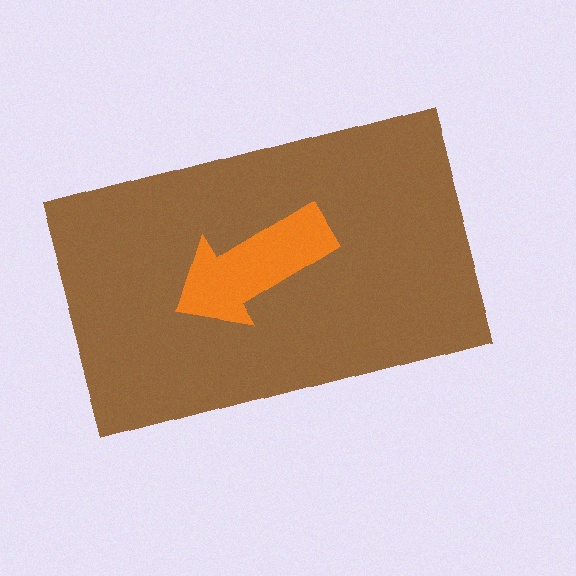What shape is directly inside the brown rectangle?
The orange arrow.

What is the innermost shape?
The orange arrow.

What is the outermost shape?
The brown rectangle.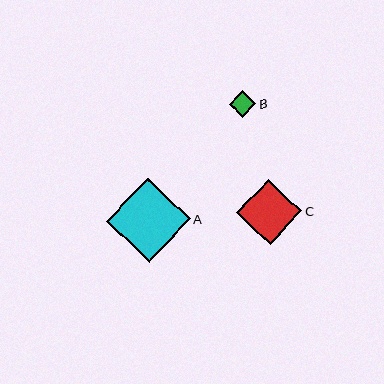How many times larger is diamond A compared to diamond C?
Diamond A is approximately 1.3 times the size of diamond C.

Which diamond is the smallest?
Diamond B is the smallest with a size of approximately 27 pixels.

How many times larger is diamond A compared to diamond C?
Diamond A is approximately 1.3 times the size of diamond C.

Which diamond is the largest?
Diamond A is the largest with a size of approximately 84 pixels.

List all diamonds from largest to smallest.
From largest to smallest: A, C, B.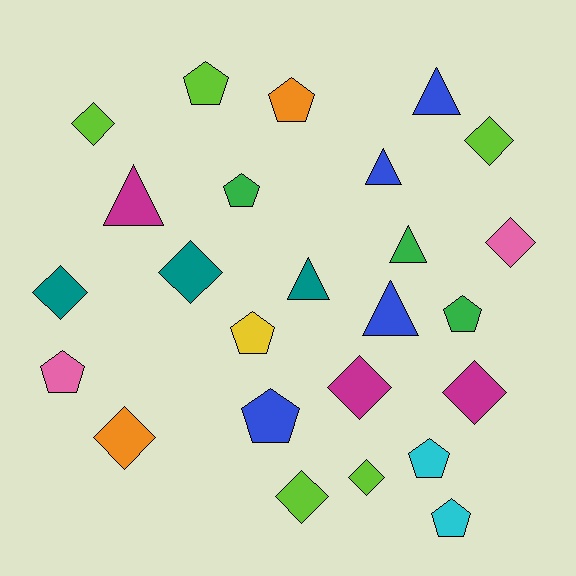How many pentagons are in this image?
There are 9 pentagons.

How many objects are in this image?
There are 25 objects.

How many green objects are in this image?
There are 3 green objects.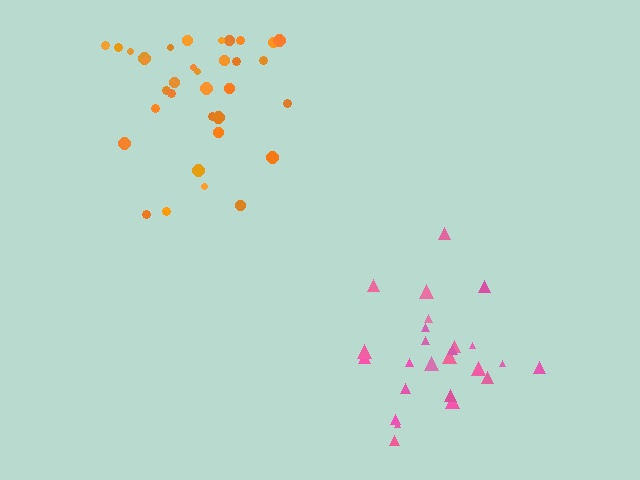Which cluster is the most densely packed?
Pink.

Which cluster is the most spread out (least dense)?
Orange.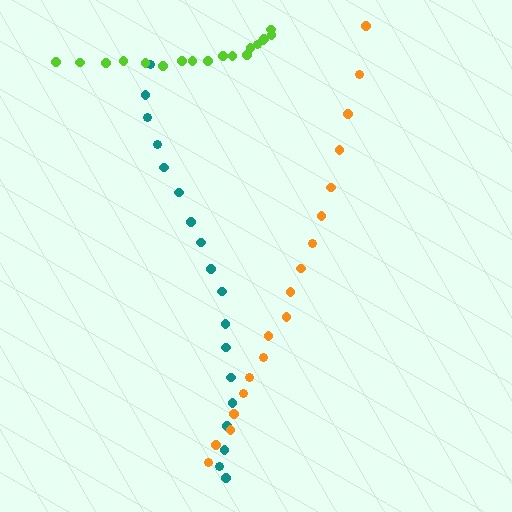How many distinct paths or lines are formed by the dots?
There are 3 distinct paths.